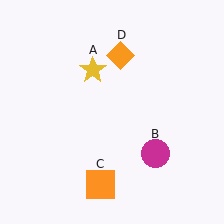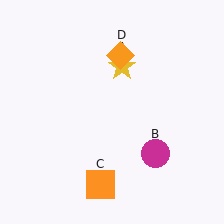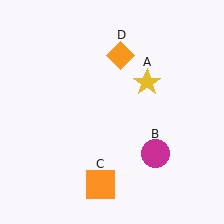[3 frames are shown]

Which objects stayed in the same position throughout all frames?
Magenta circle (object B) and orange square (object C) and orange diamond (object D) remained stationary.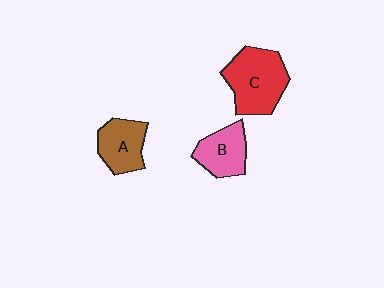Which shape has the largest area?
Shape C (red).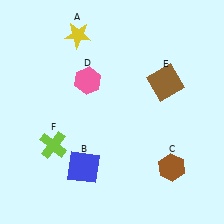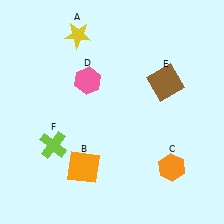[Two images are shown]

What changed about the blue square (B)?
In Image 1, B is blue. In Image 2, it changed to orange.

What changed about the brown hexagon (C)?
In Image 1, C is brown. In Image 2, it changed to orange.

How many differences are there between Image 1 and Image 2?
There are 2 differences between the two images.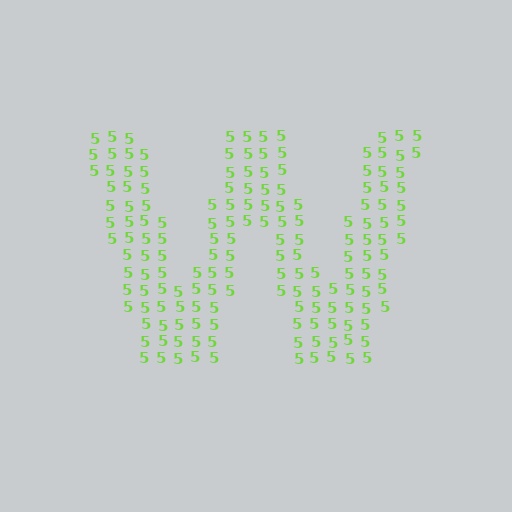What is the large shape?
The large shape is the letter W.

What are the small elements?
The small elements are digit 5's.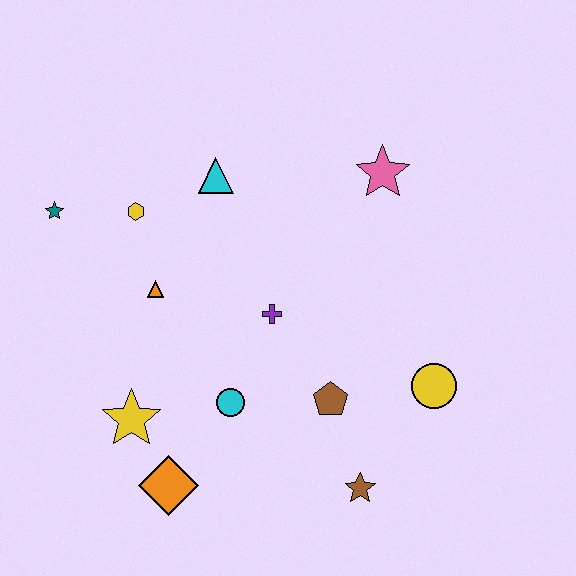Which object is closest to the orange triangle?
The yellow hexagon is closest to the orange triangle.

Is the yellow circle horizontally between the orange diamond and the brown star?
No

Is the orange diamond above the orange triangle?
No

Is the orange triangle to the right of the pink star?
No